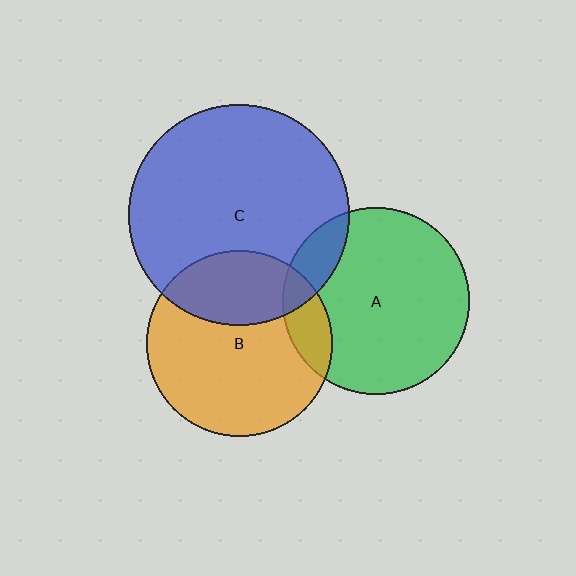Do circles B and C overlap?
Yes.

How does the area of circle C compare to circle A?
Approximately 1.4 times.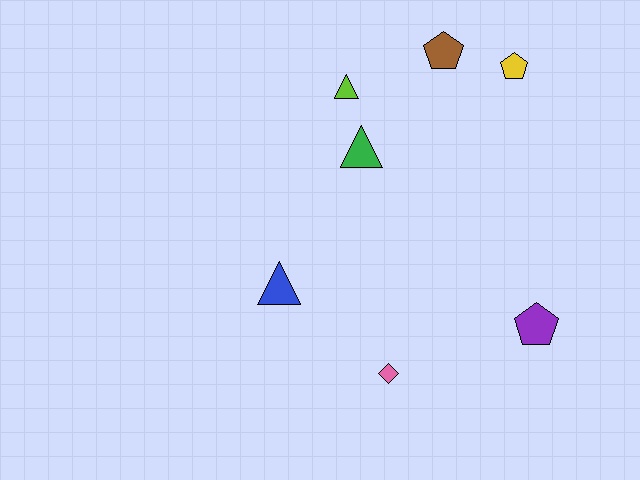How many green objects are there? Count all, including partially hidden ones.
There is 1 green object.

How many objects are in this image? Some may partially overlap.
There are 7 objects.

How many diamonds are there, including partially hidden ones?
There is 1 diamond.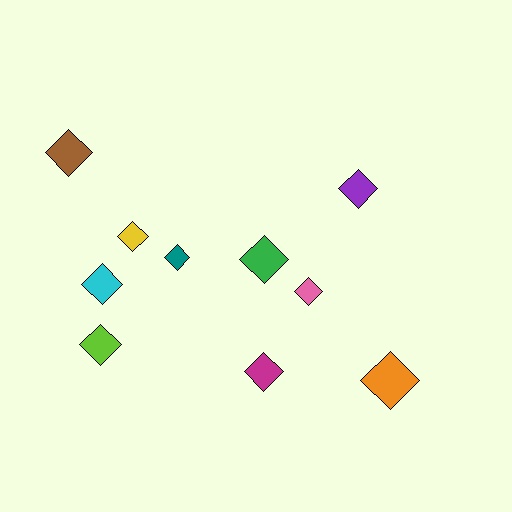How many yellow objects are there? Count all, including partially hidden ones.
There is 1 yellow object.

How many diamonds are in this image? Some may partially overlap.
There are 10 diamonds.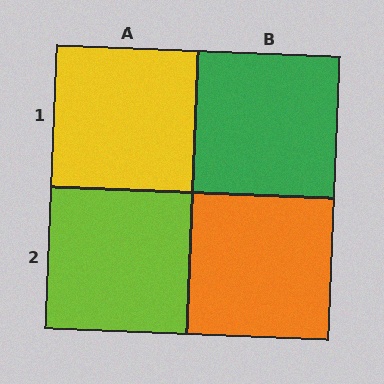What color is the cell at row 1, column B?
Green.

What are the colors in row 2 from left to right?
Lime, orange.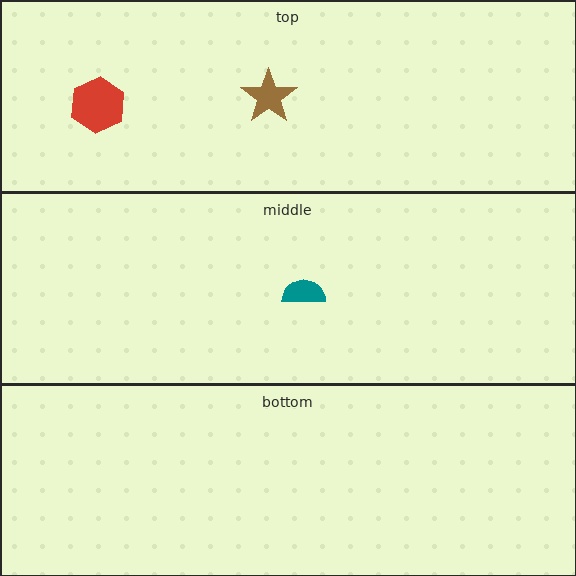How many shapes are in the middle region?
1.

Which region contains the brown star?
The top region.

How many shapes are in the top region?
2.